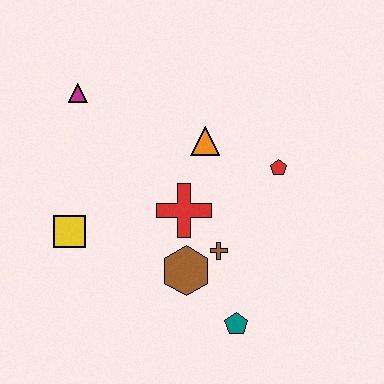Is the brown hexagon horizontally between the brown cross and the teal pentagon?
No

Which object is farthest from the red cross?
The magenta triangle is farthest from the red cross.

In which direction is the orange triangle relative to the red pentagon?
The orange triangle is to the left of the red pentagon.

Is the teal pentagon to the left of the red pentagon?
Yes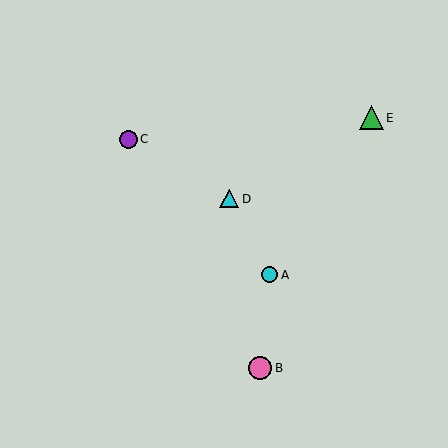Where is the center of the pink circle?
The center of the pink circle is at (260, 368).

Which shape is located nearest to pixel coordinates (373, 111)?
The green triangle (labeled E) at (371, 118) is nearest to that location.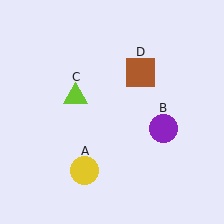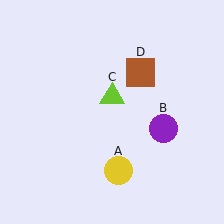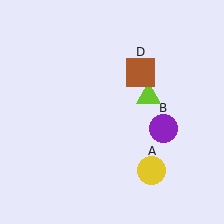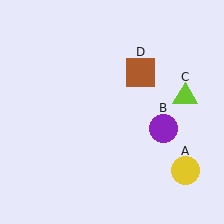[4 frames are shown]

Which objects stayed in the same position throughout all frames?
Purple circle (object B) and brown square (object D) remained stationary.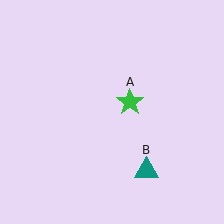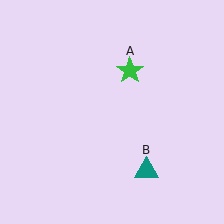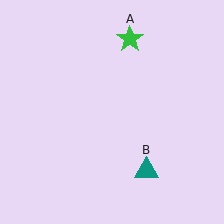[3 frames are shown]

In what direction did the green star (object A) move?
The green star (object A) moved up.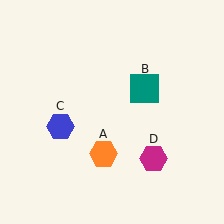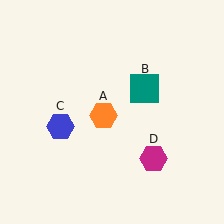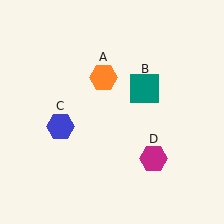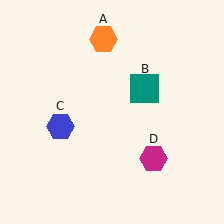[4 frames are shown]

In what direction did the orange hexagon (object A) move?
The orange hexagon (object A) moved up.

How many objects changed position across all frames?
1 object changed position: orange hexagon (object A).